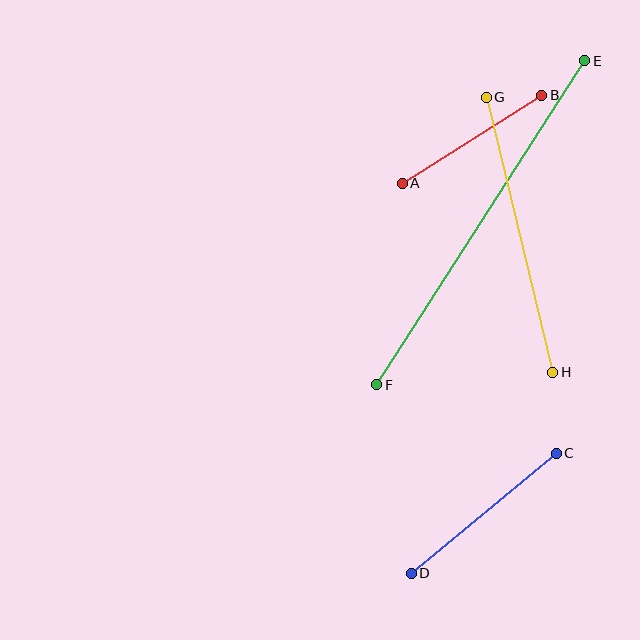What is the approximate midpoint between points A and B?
The midpoint is at approximately (472, 139) pixels.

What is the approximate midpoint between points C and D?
The midpoint is at approximately (484, 513) pixels.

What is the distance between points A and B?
The distance is approximately 165 pixels.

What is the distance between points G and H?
The distance is approximately 283 pixels.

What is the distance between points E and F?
The distance is approximately 385 pixels.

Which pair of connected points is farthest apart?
Points E and F are farthest apart.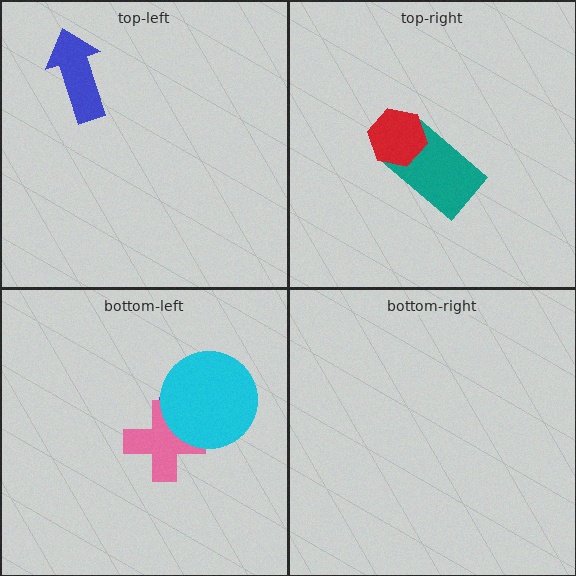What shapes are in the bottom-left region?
The purple ellipse, the pink cross, the cyan circle.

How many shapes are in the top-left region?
1.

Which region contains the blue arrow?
The top-left region.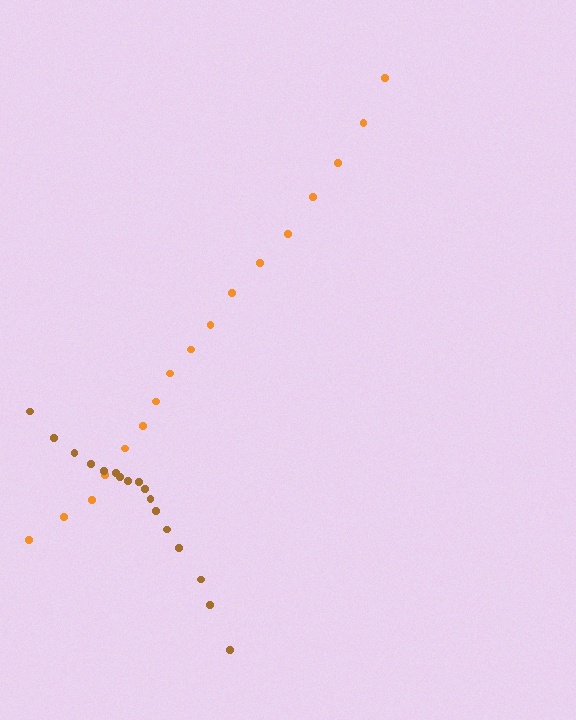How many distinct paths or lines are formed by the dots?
There are 2 distinct paths.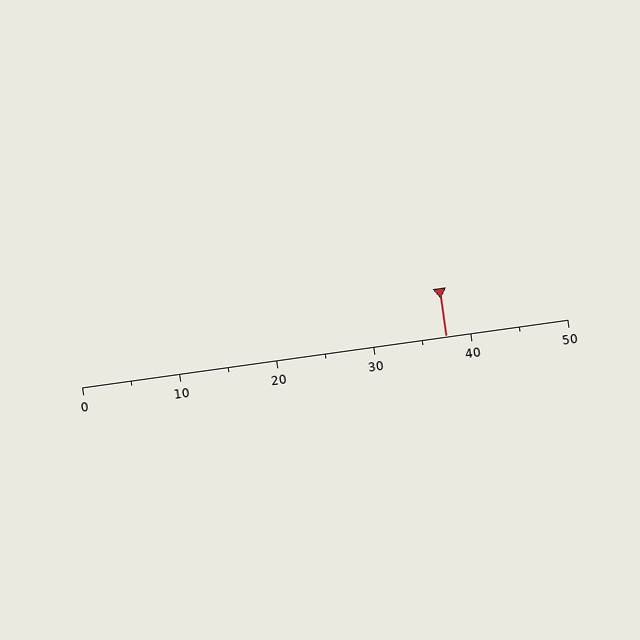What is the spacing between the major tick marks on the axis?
The major ticks are spaced 10 apart.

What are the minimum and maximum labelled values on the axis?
The axis runs from 0 to 50.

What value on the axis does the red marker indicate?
The marker indicates approximately 37.5.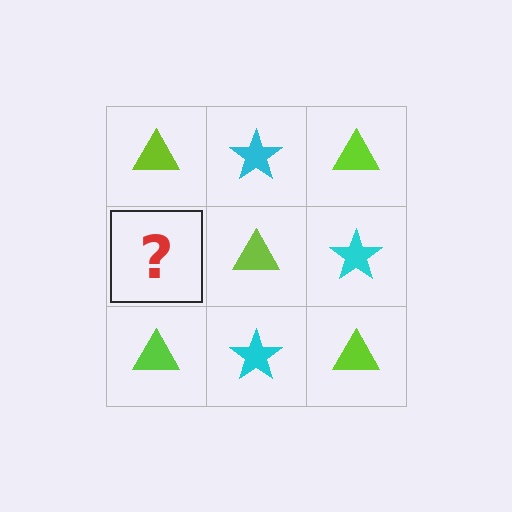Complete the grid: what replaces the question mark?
The question mark should be replaced with a cyan star.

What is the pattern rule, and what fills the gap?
The rule is that it alternates lime triangle and cyan star in a checkerboard pattern. The gap should be filled with a cyan star.